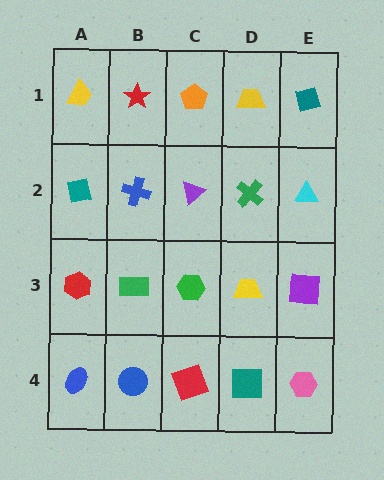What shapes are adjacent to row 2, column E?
A teal diamond (row 1, column E), a purple square (row 3, column E), a green cross (row 2, column D).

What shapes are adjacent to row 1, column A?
A teal square (row 2, column A), a red star (row 1, column B).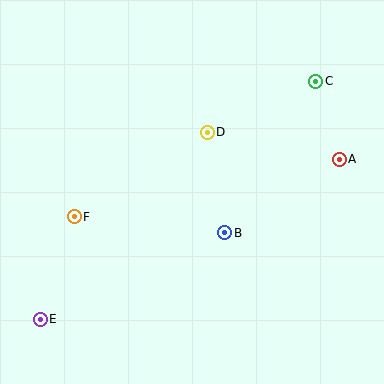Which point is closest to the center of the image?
Point B at (225, 233) is closest to the center.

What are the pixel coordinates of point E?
Point E is at (40, 319).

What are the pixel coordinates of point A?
Point A is at (339, 159).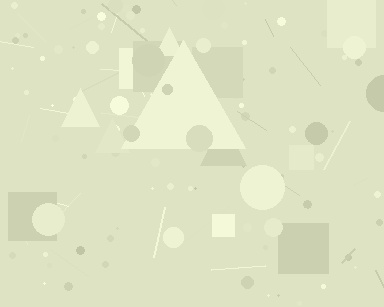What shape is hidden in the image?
A triangle is hidden in the image.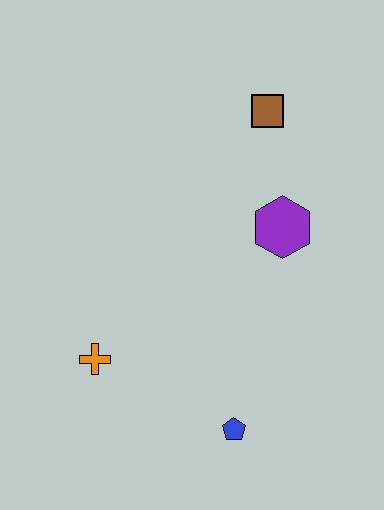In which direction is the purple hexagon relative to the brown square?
The purple hexagon is below the brown square.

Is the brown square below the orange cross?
No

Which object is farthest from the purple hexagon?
The orange cross is farthest from the purple hexagon.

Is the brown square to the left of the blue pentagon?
No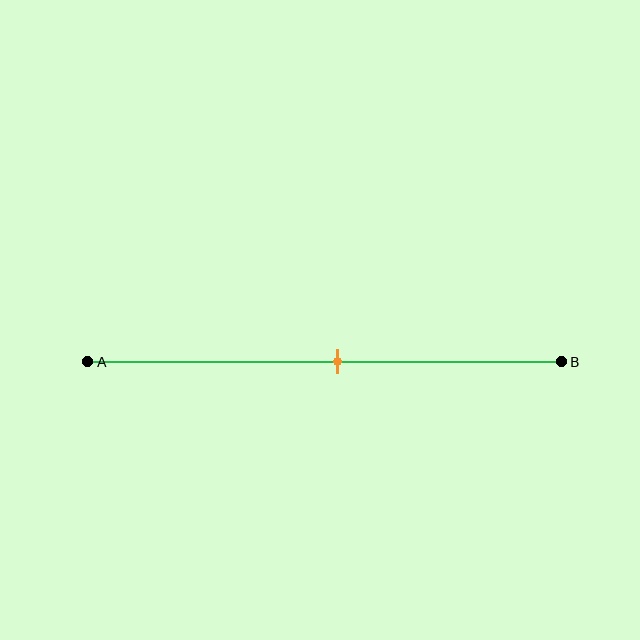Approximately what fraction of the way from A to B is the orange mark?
The orange mark is approximately 55% of the way from A to B.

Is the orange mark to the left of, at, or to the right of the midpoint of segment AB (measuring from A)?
The orange mark is approximately at the midpoint of segment AB.